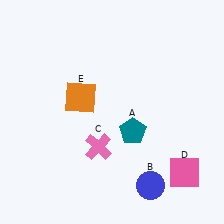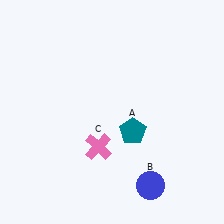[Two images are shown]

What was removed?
The orange square (E), the pink square (D) were removed in Image 2.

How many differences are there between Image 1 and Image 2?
There are 2 differences between the two images.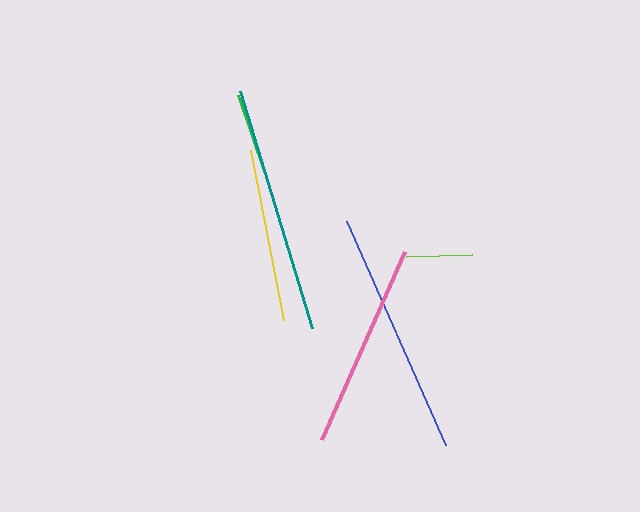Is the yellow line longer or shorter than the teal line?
The teal line is longer than the yellow line.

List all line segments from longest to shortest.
From longest to shortest: teal, blue, pink, yellow, green, lime.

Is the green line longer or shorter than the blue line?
The blue line is longer than the green line.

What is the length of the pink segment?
The pink segment is approximately 205 pixels long.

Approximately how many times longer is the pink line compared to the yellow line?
The pink line is approximately 1.2 times the length of the yellow line.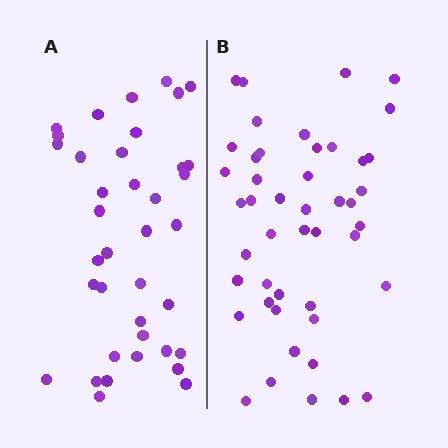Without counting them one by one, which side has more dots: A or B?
Region B (the right region) has more dots.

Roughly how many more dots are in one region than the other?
Region B has roughly 8 or so more dots than region A.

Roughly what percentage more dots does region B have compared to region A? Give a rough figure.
About 20% more.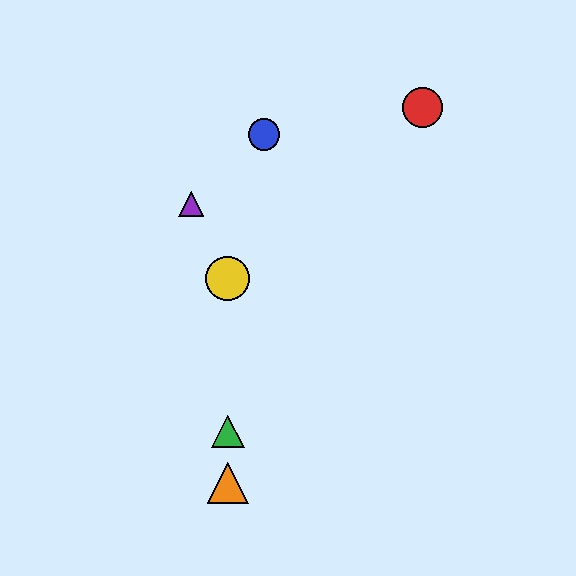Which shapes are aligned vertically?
The green triangle, the yellow circle, the orange triangle are aligned vertically.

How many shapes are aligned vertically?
3 shapes (the green triangle, the yellow circle, the orange triangle) are aligned vertically.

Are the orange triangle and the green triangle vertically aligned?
Yes, both are at x≈228.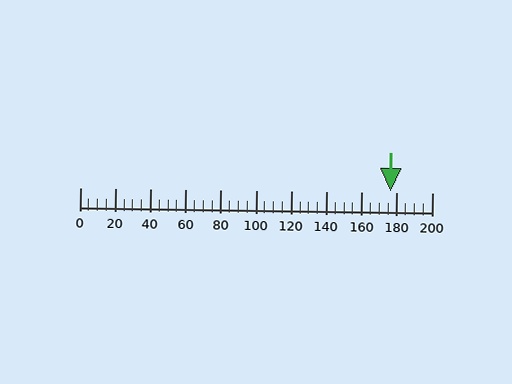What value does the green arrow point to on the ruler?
The green arrow points to approximately 177.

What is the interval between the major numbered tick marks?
The major tick marks are spaced 20 units apart.